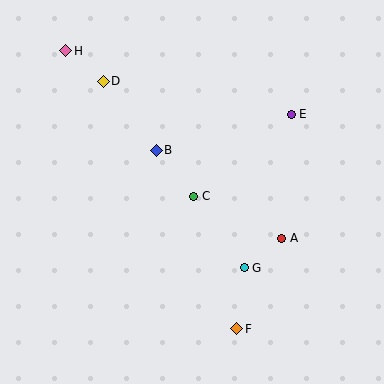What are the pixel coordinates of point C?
Point C is at (194, 196).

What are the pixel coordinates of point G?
Point G is at (244, 268).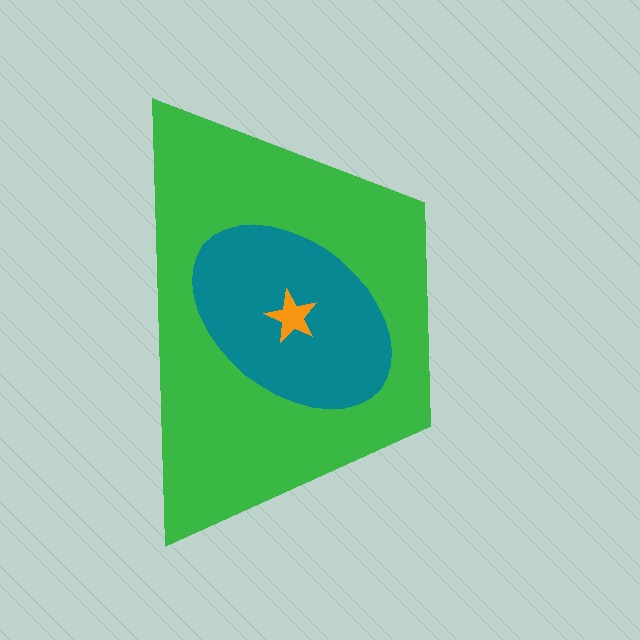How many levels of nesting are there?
3.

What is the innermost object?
The orange star.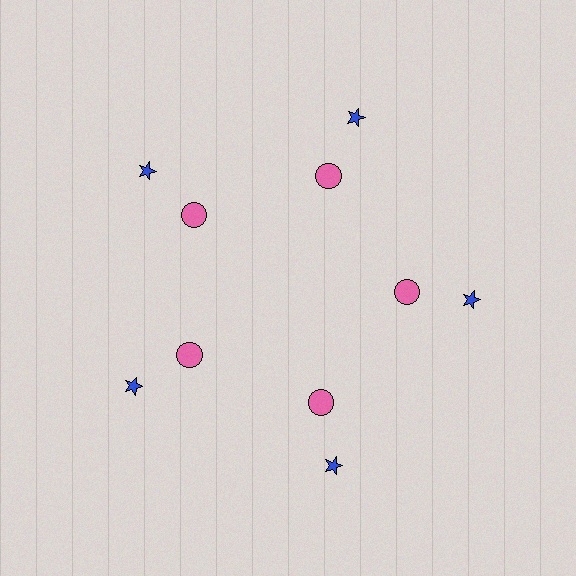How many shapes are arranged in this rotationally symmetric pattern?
There are 10 shapes, arranged in 5 groups of 2.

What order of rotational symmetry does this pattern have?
This pattern has 5-fold rotational symmetry.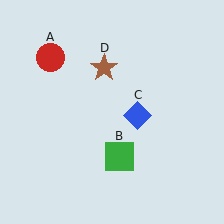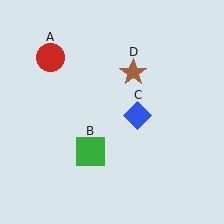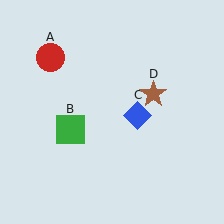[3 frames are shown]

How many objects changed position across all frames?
2 objects changed position: green square (object B), brown star (object D).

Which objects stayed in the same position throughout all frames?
Red circle (object A) and blue diamond (object C) remained stationary.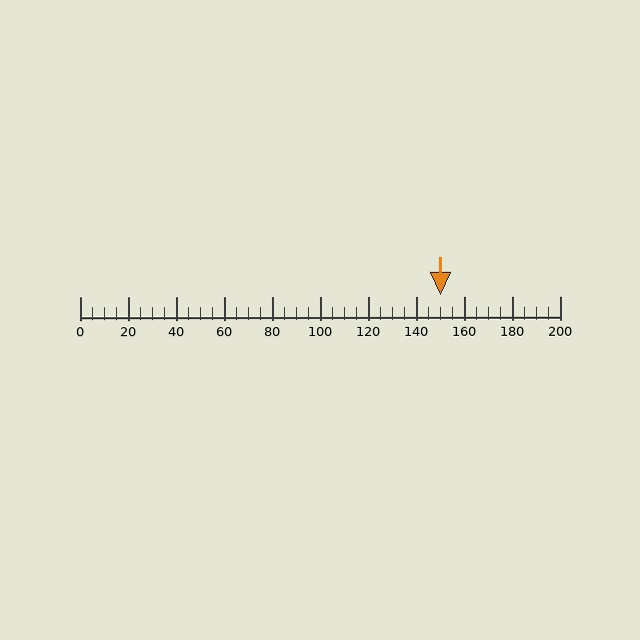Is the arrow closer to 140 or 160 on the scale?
The arrow is closer to 160.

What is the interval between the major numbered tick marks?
The major tick marks are spaced 20 units apart.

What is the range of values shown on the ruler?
The ruler shows values from 0 to 200.